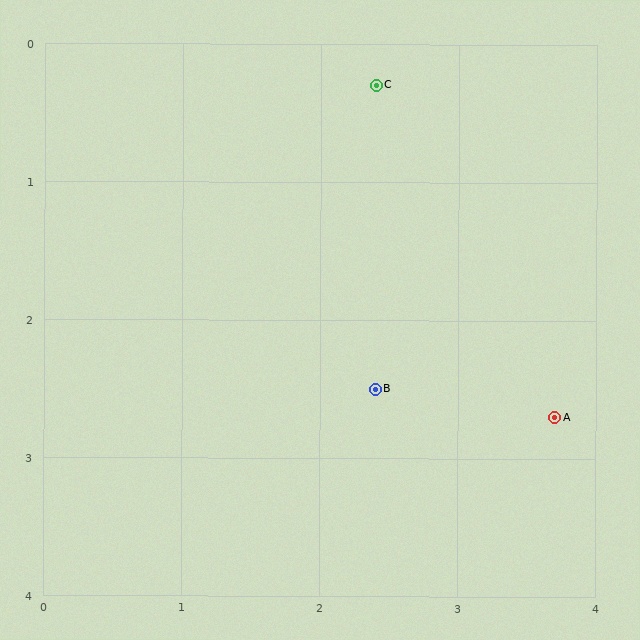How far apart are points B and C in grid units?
Points B and C are about 2.2 grid units apart.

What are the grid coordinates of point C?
Point C is at approximately (2.4, 0.3).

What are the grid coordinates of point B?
Point B is at approximately (2.4, 2.5).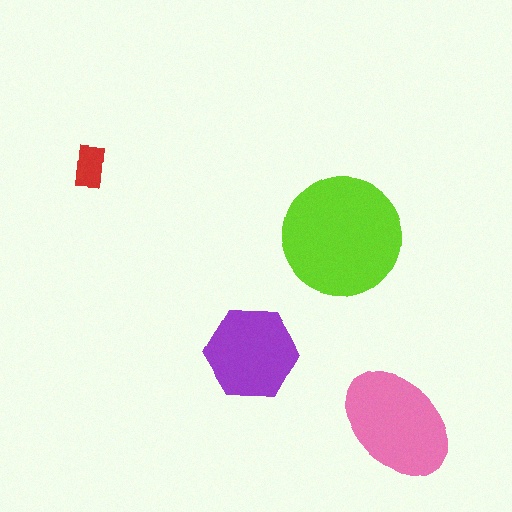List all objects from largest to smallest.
The lime circle, the pink ellipse, the purple hexagon, the red rectangle.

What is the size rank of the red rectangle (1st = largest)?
4th.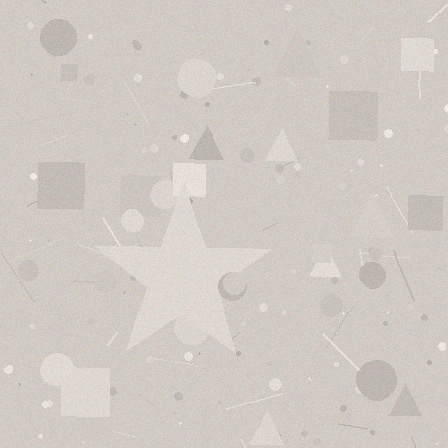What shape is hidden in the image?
A star is hidden in the image.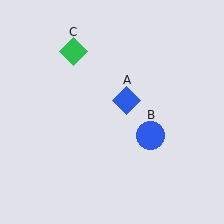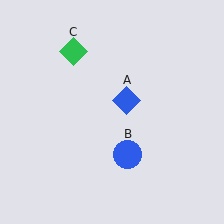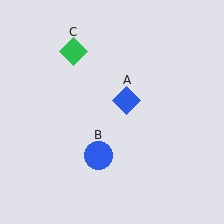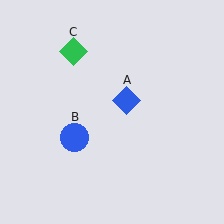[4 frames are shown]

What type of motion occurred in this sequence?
The blue circle (object B) rotated clockwise around the center of the scene.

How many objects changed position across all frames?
1 object changed position: blue circle (object B).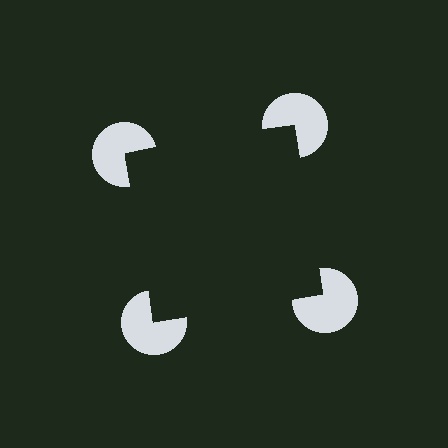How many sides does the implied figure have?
4 sides.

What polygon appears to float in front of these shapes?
An illusory square — its edges are inferred from the aligned wedge cuts in the pac-man discs, not physically drawn.